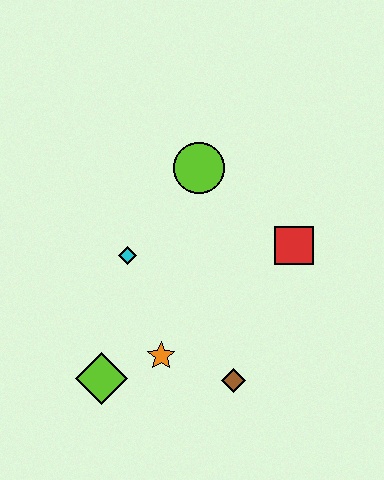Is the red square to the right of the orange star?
Yes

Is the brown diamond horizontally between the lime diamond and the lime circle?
No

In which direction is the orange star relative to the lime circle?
The orange star is below the lime circle.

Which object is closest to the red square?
The lime circle is closest to the red square.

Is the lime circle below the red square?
No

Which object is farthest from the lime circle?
The lime diamond is farthest from the lime circle.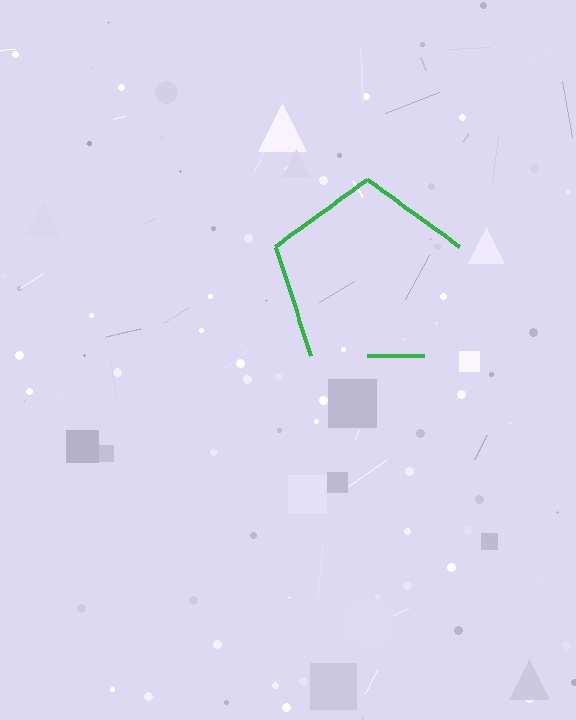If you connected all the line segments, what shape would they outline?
They would outline a pentagon.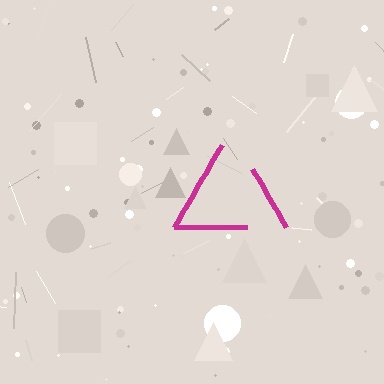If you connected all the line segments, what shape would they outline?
They would outline a triangle.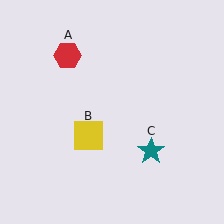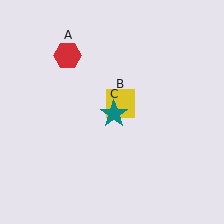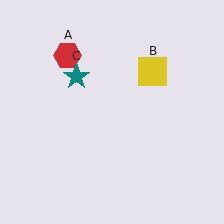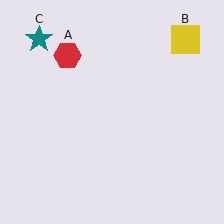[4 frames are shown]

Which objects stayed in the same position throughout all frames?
Red hexagon (object A) remained stationary.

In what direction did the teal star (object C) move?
The teal star (object C) moved up and to the left.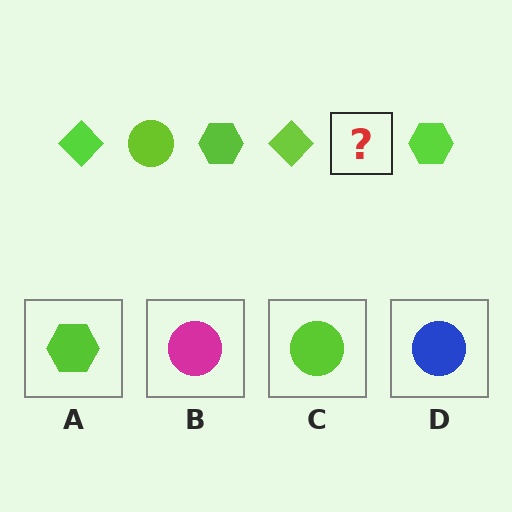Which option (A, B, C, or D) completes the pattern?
C.